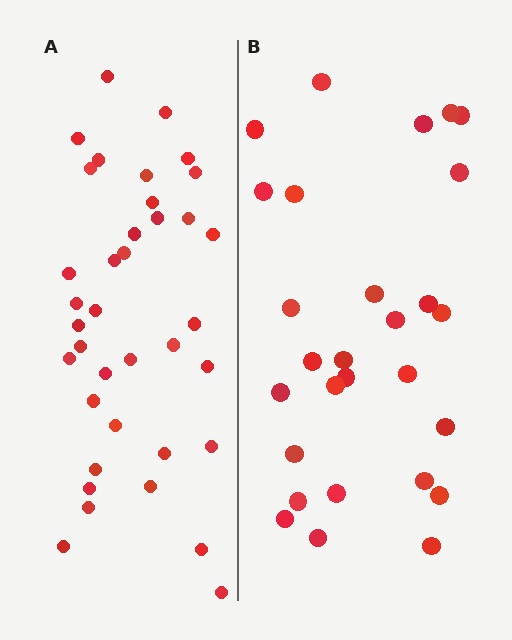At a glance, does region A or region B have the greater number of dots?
Region A (the left region) has more dots.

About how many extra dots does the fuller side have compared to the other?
Region A has roughly 8 or so more dots than region B.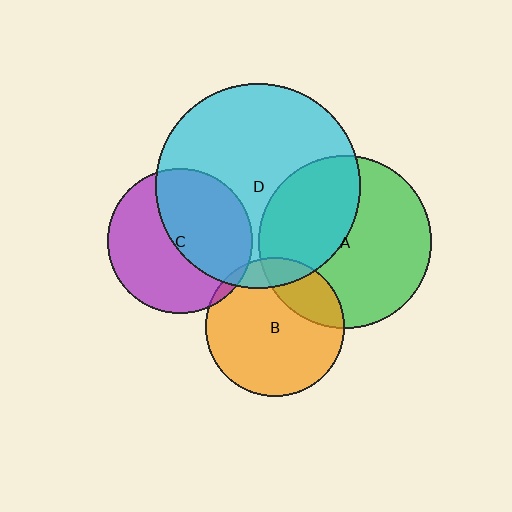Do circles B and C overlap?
Yes.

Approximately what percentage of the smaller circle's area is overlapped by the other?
Approximately 5%.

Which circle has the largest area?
Circle D (cyan).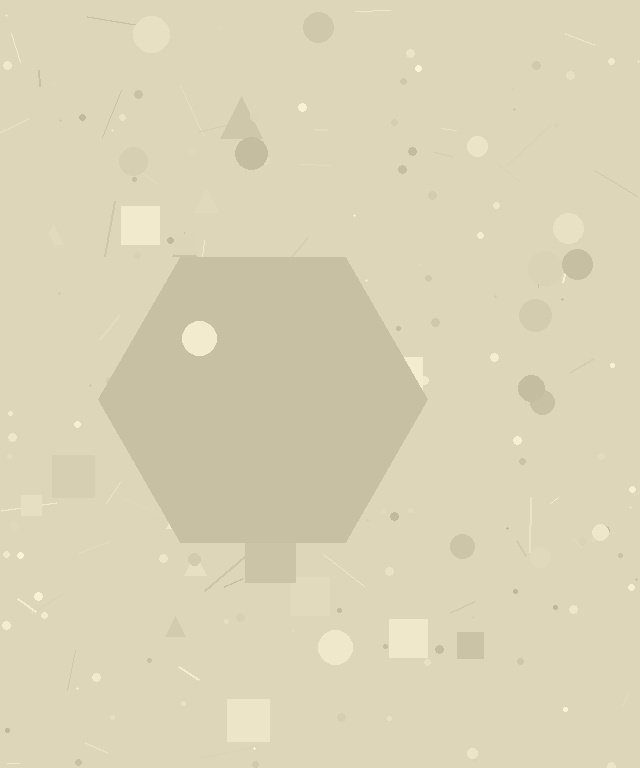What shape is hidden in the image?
A hexagon is hidden in the image.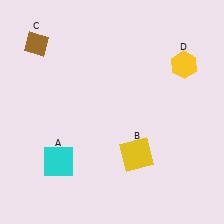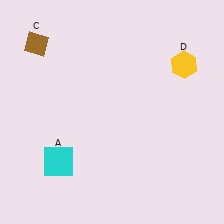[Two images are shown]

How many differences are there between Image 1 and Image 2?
There is 1 difference between the two images.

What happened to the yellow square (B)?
The yellow square (B) was removed in Image 2. It was in the bottom-right area of Image 1.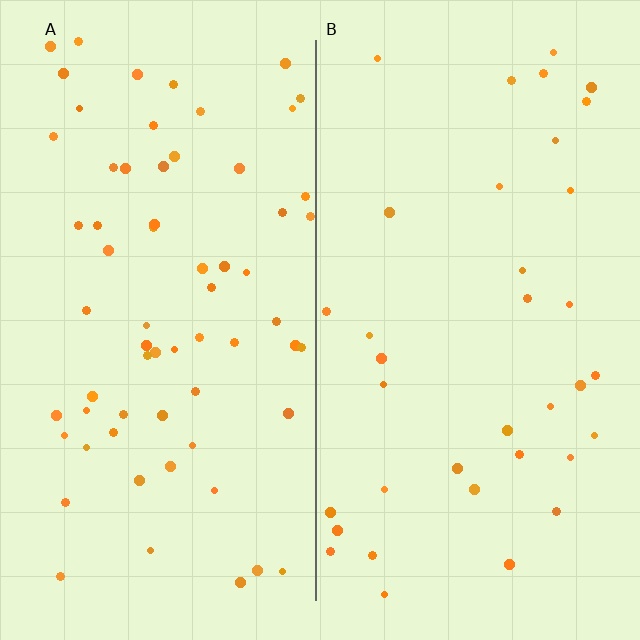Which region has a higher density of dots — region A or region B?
A (the left).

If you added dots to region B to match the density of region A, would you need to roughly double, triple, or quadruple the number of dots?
Approximately double.